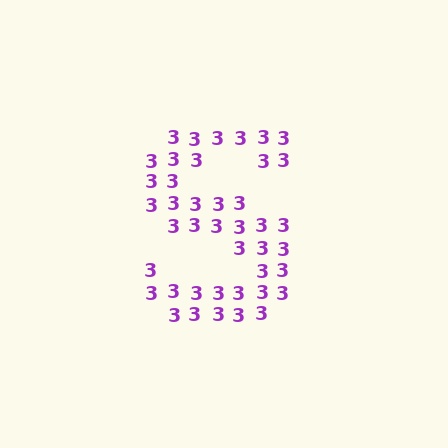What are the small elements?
The small elements are digit 3's.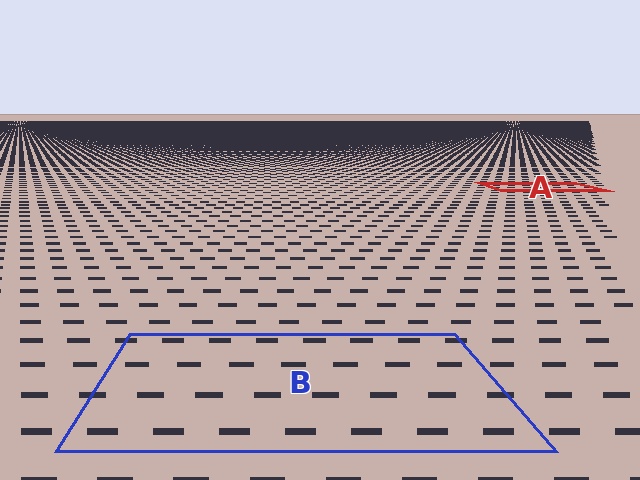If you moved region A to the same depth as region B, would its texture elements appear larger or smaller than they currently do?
They would appear larger. At a closer depth, the same texture elements are projected at a bigger on-screen size.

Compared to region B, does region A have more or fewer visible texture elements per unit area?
Region A has more texture elements per unit area — they are packed more densely because it is farther away.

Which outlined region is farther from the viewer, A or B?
Region A is farther from the viewer — the texture elements inside it appear smaller and more densely packed.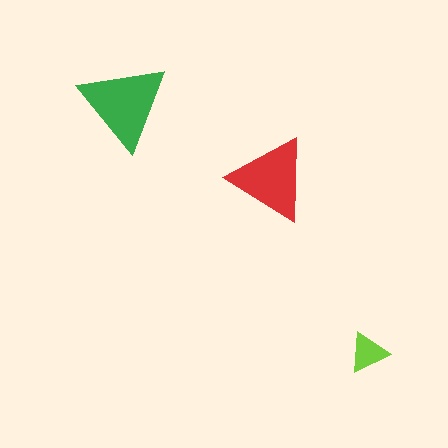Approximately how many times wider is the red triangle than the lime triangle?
About 2 times wider.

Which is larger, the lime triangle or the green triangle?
The green one.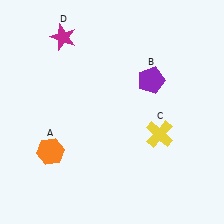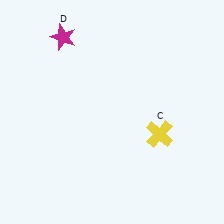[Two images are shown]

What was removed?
The orange hexagon (A), the purple pentagon (B) were removed in Image 2.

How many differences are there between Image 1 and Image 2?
There are 2 differences between the two images.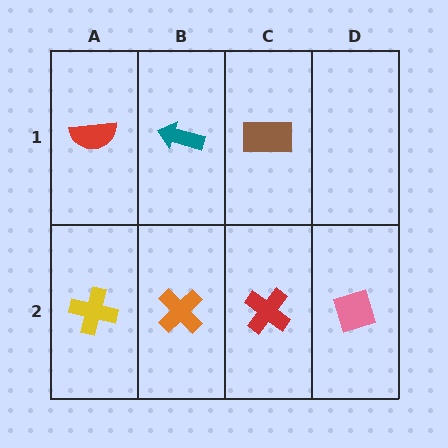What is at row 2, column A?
A yellow cross.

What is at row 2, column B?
An orange cross.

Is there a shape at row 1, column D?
No, that cell is empty.